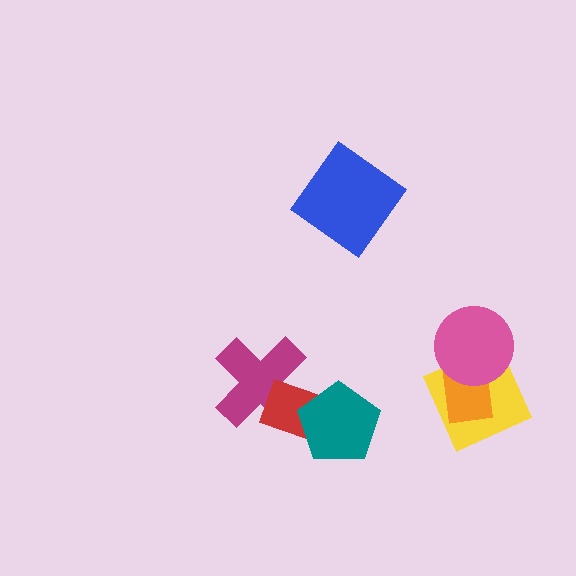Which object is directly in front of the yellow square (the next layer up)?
The orange rectangle is directly in front of the yellow square.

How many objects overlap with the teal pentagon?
1 object overlaps with the teal pentagon.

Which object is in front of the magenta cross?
The red rectangle is in front of the magenta cross.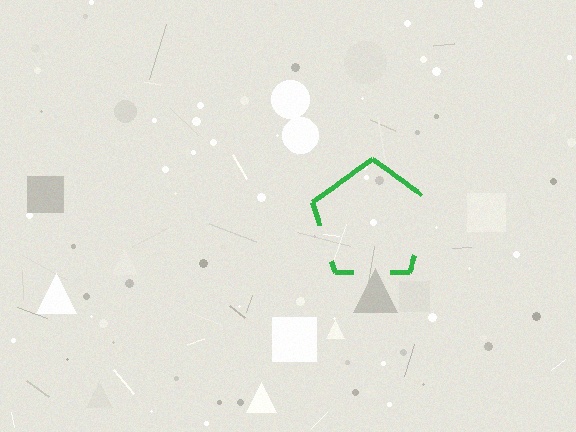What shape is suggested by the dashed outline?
The dashed outline suggests a pentagon.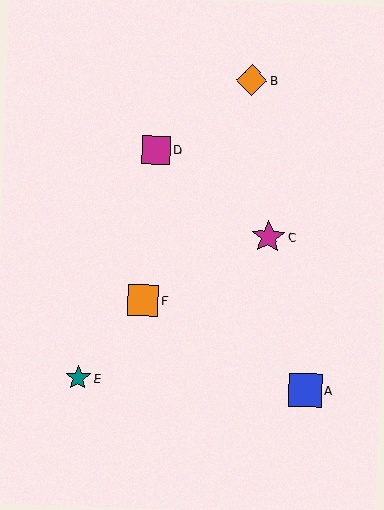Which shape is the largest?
The magenta star (labeled C) is the largest.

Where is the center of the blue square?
The center of the blue square is at (305, 390).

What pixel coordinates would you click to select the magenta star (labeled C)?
Click at (268, 237) to select the magenta star C.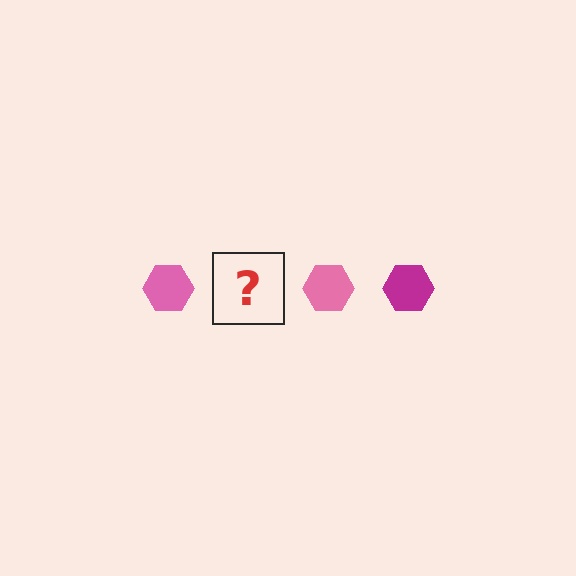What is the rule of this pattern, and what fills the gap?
The rule is that the pattern cycles through pink, magenta hexagons. The gap should be filled with a magenta hexagon.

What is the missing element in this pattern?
The missing element is a magenta hexagon.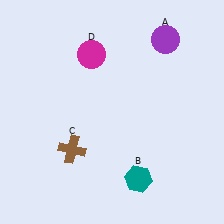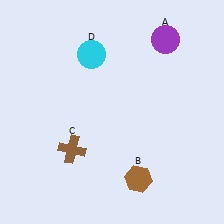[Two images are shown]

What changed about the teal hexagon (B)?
In Image 1, B is teal. In Image 2, it changed to brown.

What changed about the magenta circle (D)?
In Image 1, D is magenta. In Image 2, it changed to cyan.